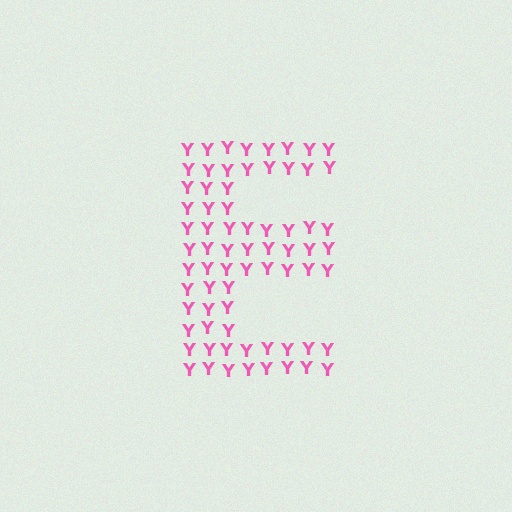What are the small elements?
The small elements are letter Y's.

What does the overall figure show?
The overall figure shows the letter E.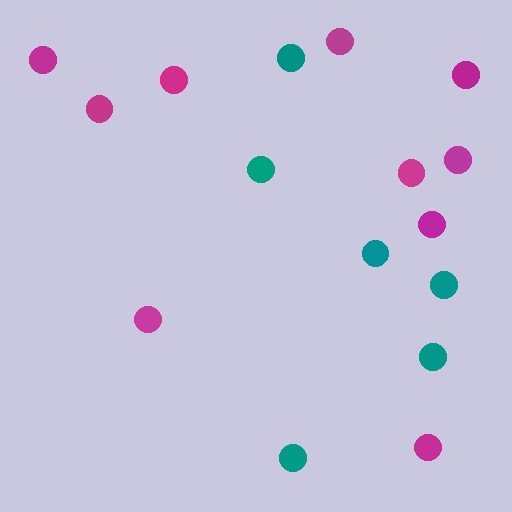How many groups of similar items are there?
There are 2 groups: one group of magenta circles (10) and one group of teal circles (6).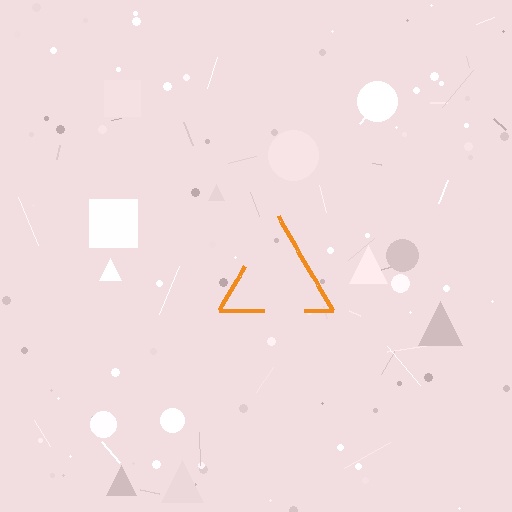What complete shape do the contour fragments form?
The contour fragments form a triangle.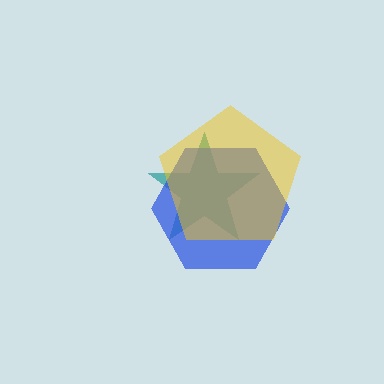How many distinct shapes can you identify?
There are 3 distinct shapes: a teal star, a blue hexagon, a yellow pentagon.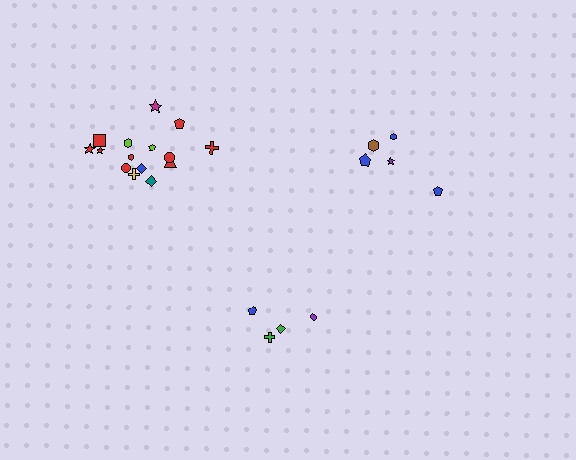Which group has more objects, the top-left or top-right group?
The top-left group.